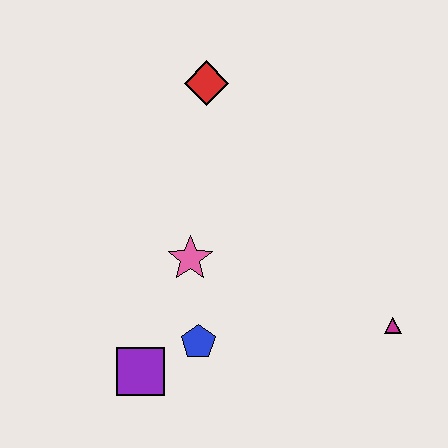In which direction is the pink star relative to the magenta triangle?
The pink star is to the left of the magenta triangle.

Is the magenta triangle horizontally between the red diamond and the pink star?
No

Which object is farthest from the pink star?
The magenta triangle is farthest from the pink star.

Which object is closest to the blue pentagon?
The purple square is closest to the blue pentagon.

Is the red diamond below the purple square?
No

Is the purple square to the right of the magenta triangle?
No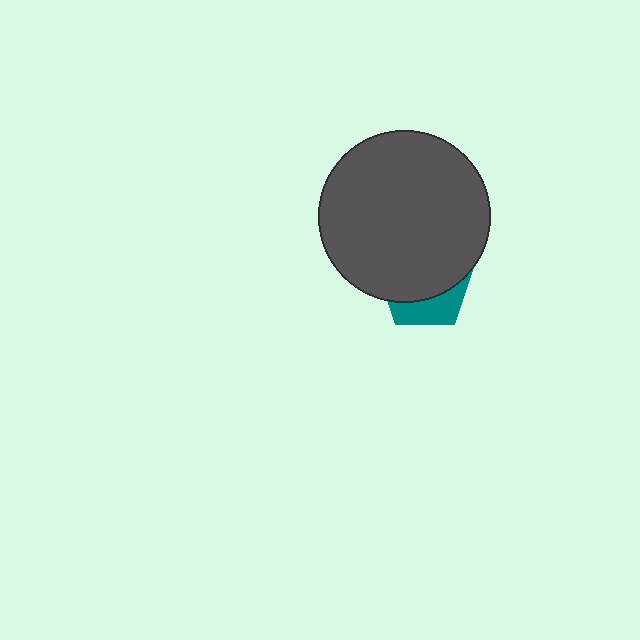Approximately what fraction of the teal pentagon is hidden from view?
Roughly 68% of the teal pentagon is hidden behind the dark gray circle.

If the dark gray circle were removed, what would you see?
You would see the complete teal pentagon.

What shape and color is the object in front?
The object in front is a dark gray circle.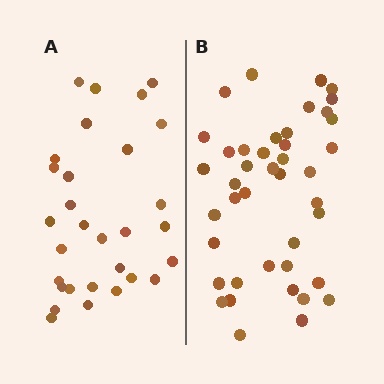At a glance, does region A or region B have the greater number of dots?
Region B (the right region) has more dots.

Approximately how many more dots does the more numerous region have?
Region B has roughly 12 or so more dots than region A.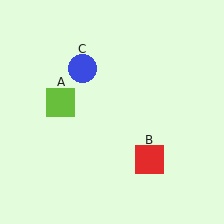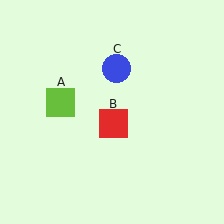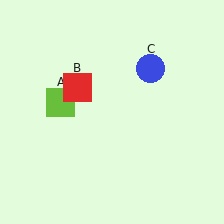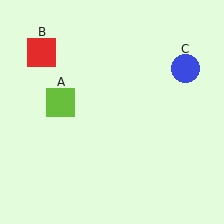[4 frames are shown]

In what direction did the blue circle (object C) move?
The blue circle (object C) moved right.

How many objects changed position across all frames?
2 objects changed position: red square (object B), blue circle (object C).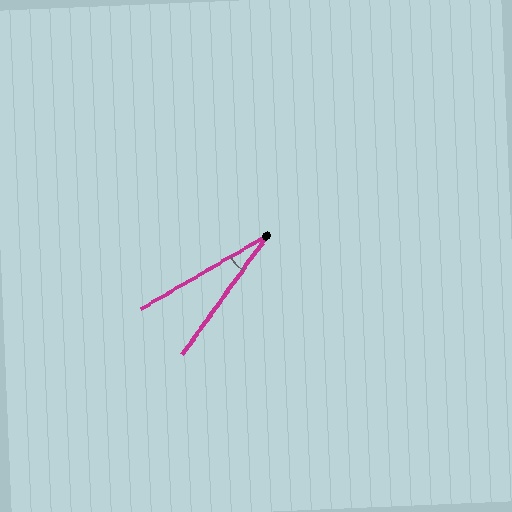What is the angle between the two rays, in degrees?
Approximately 24 degrees.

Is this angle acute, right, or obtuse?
It is acute.